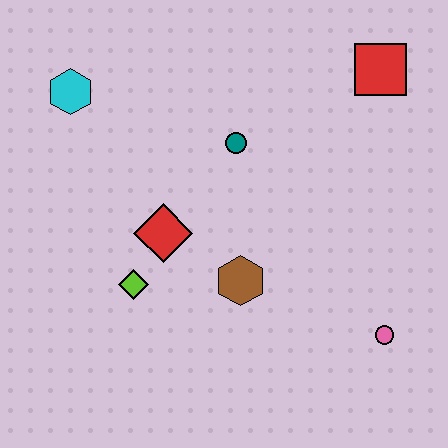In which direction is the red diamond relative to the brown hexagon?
The red diamond is to the left of the brown hexagon.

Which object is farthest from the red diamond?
The red square is farthest from the red diamond.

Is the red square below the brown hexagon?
No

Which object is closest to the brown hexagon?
The red diamond is closest to the brown hexagon.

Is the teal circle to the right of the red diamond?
Yes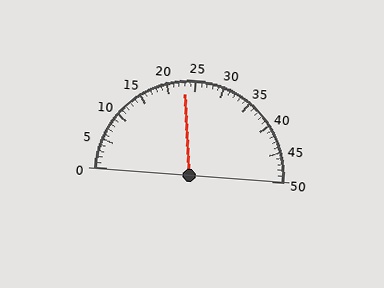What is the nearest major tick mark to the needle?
The nearest major tick mark is 25.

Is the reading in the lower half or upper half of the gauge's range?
The reading is in the lower half of the range (0 to 50).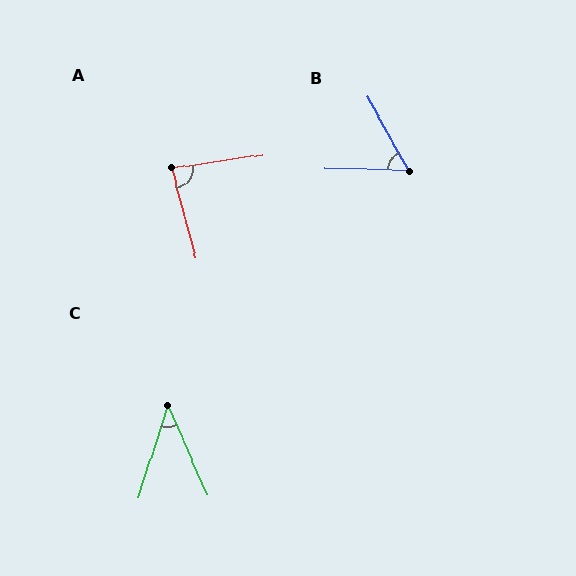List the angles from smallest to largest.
C (41°), B (59°), A (83°).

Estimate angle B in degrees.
Approximately 59 degrees.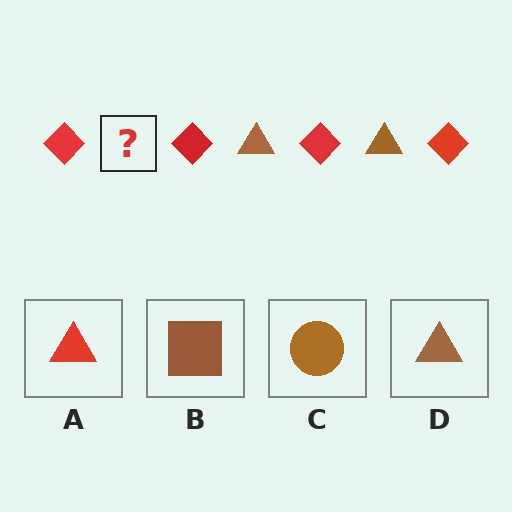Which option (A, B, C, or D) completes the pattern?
D.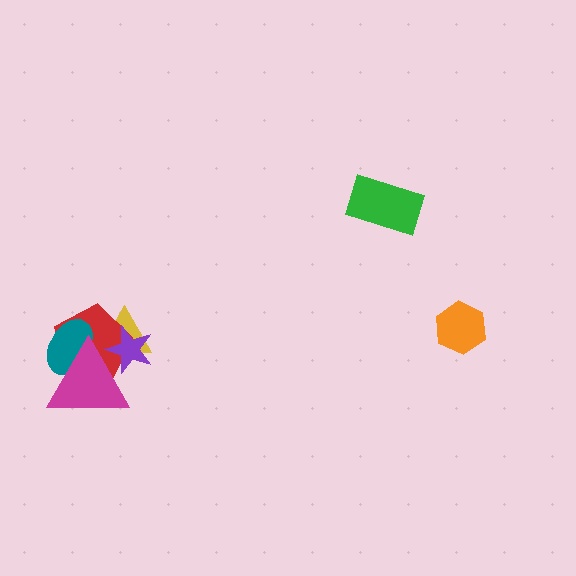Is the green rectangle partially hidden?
No, no other shape covers it.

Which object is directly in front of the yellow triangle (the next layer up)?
The red pentagon is directly in front of the yellow triangle.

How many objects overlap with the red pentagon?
4 objects overlap with the red pentagon.